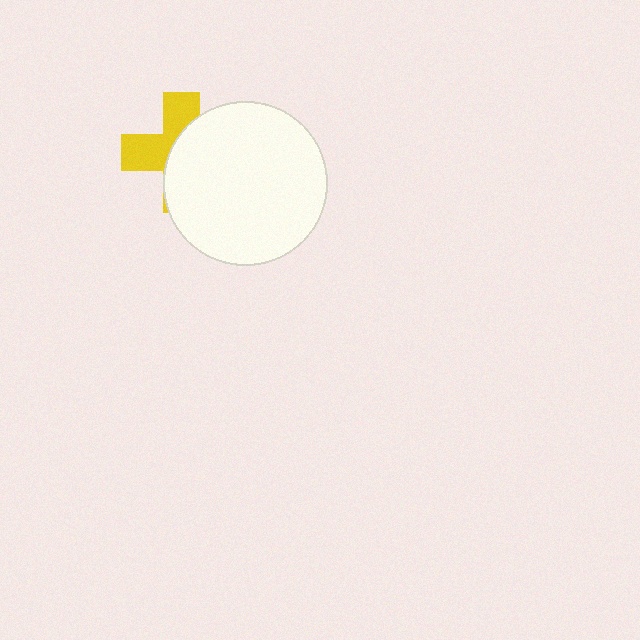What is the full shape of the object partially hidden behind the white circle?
The partially hidden object is a yellow cross.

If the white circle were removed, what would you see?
You would see the complete yellow cross.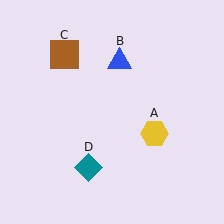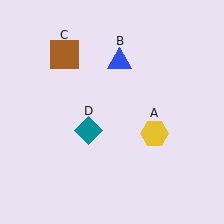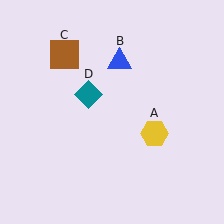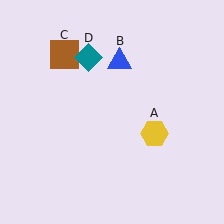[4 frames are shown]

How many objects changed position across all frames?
1 object changed position: teal diamond (object D).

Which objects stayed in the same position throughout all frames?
Yellow hexagon (object A) and blue triangle (object B) and brown square (object C) remained stationary.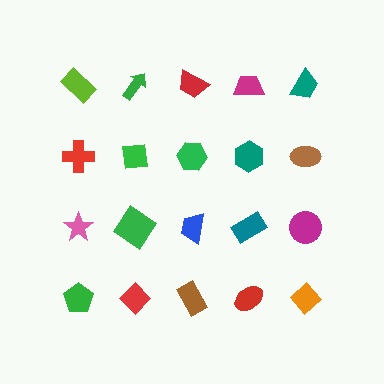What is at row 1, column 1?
A lime rectangle.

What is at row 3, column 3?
A blue trapezoid.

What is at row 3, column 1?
A pink star.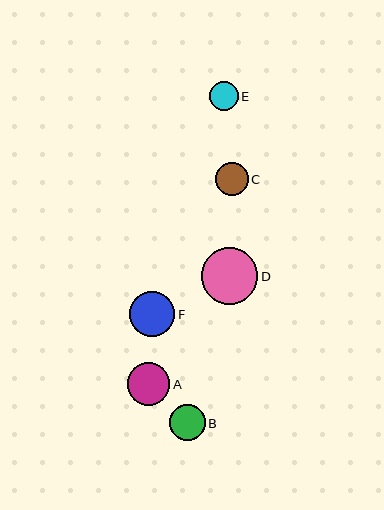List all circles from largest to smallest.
From largest to smallest: D, F, A, B, C, E.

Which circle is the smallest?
Circle E is the smallest with a size of approximately 29 pixels.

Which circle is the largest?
Circle D is the largest with a size of approximately 56 pixels.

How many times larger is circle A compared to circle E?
Circle A is approximately 1.5 times the size of circle E.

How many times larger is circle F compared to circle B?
Circle F is approximately 1.3 times the size of circle B.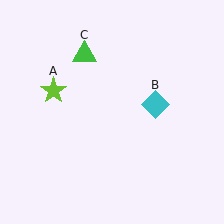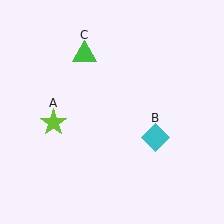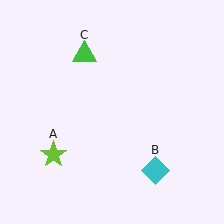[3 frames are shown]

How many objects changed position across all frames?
2 objects changed position: lime star (object A), cyan diamond (object B).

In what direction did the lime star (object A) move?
The lime star (object A) moved down.